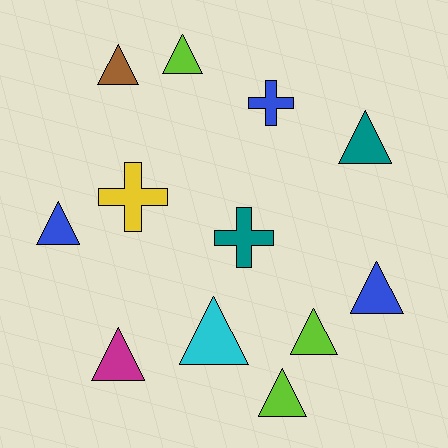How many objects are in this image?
There are 12 objects.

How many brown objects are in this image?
There is 1 brown object.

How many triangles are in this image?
There are 9 triangles.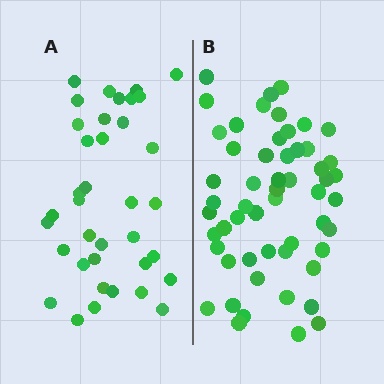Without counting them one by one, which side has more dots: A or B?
Region B (the right region) has more dots.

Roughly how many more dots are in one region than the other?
Region B has approximately 20 more dots than region A.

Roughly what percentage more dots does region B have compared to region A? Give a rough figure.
About 50% more.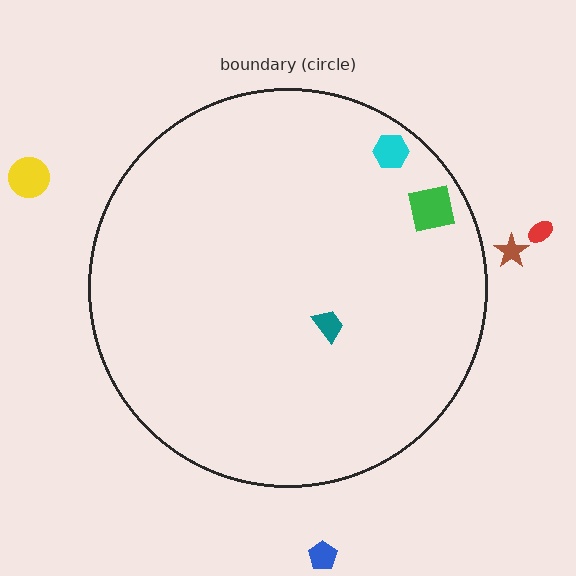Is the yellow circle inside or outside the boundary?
Outside.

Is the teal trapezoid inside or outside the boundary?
Inside.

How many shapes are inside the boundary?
3 inside, 4 outside.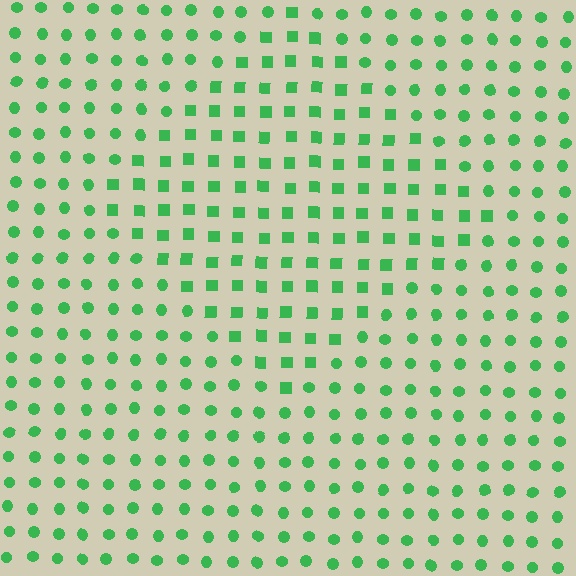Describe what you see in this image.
The image is filled with small green elements arranged in a uniform grid. A diamond-shaped region contains squares, while the surrounding area contains circles. The boundary is defined purely by the change in element shape.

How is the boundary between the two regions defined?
The boundary is defined by a change in element shape: squares inside vs. circles outside. All elements share the same color and spacing.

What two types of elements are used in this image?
The image uses squares inside the diamond region and circles outside it.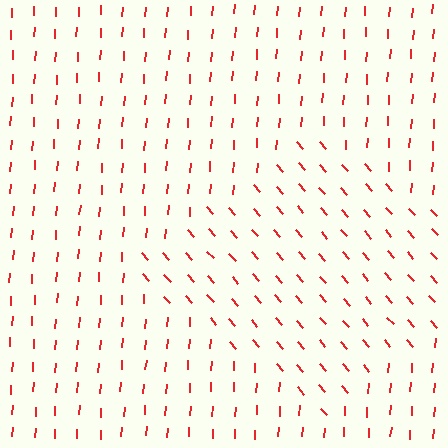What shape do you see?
I see a diamond.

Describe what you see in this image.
The image is filled with small red line segments. A diamond region in the image has lines oriented differently from the surrounding lines, creating a visible texture boundary.